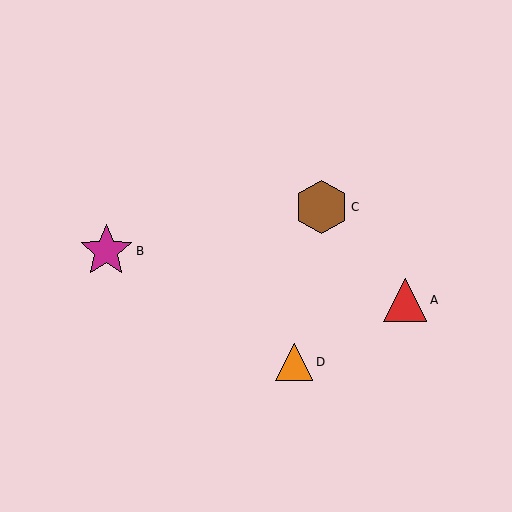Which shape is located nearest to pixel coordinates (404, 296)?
The red triangle (labeled A) at (405, 300) is nearest to that location.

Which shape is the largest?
The magenta star (labeled B) is the largest.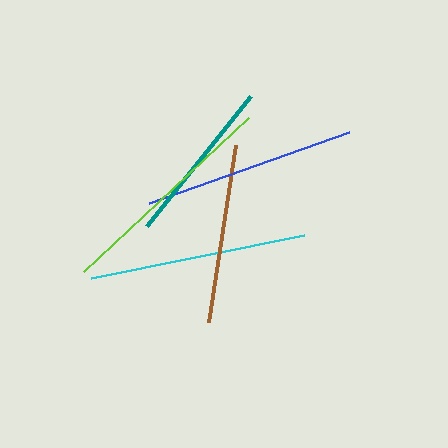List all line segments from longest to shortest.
From longest to shortest: lime, cyan, blue, brown, teal.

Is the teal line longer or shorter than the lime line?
The lime line is longer than the teal line.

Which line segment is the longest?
The lime line is the longest at approximately 226 pixels.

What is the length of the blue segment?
The blue segment is approximately 213 pixels long.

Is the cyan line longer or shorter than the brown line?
The cyan line is longer than the brown line.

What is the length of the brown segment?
The brown segment is approximately 178 pixels long.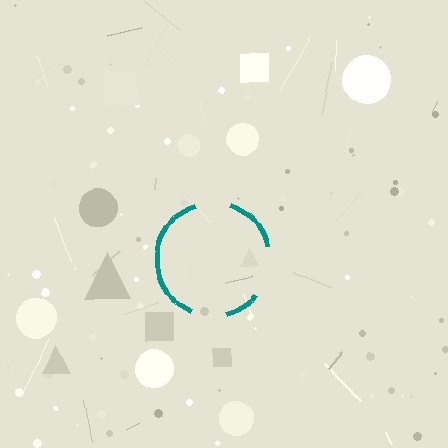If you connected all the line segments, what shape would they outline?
They would outline a circle.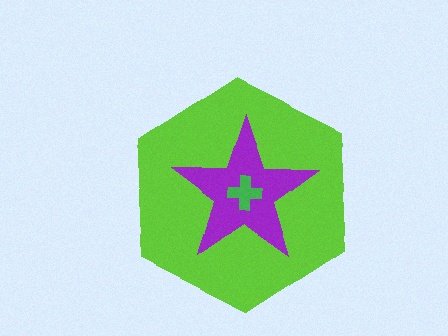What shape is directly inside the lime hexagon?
The purple star.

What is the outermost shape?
The lime hexagon.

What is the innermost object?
The green cross.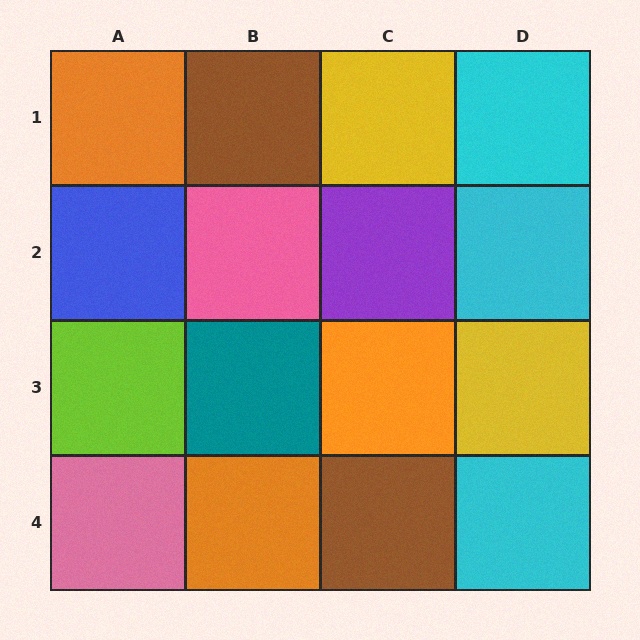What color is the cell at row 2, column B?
Pink.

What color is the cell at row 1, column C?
Yellow.